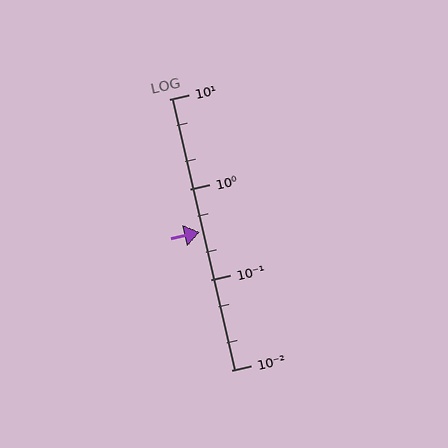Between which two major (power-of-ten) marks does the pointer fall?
The pointer is between 0.1 and 1.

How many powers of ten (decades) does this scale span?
The scale spans 3 decades, from 0.01 to 10.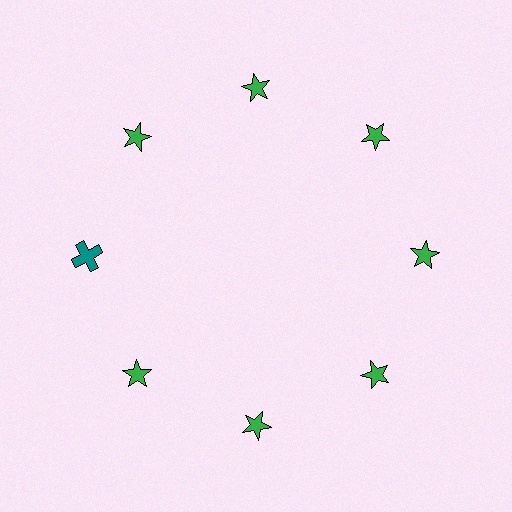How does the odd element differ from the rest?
It differs in both color (teal instead of green) and shape (cross instead of star).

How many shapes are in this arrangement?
There are 8 shapes arranged in a ring pattern.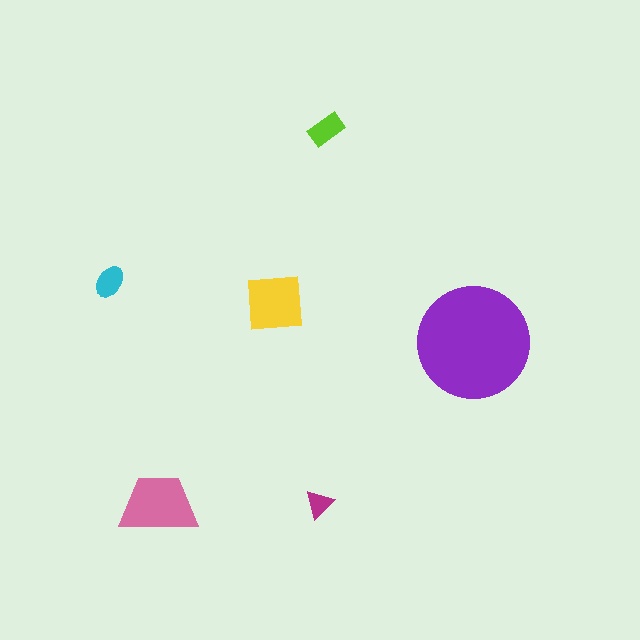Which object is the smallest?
The magenta triangle.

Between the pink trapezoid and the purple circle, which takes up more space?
The purple circle.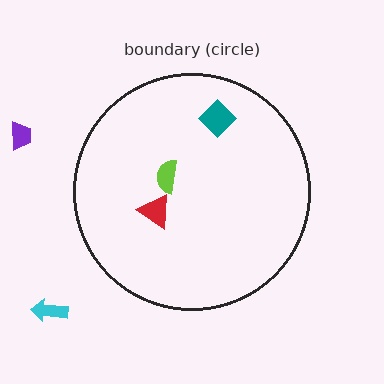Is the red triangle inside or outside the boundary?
Inside.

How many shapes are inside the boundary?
3 inside, 2 outside.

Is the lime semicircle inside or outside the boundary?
Inside.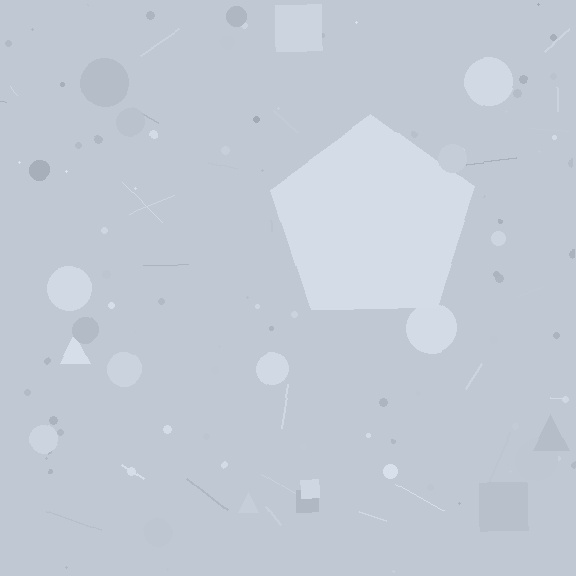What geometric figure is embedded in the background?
A pentagon is embedded in the background.